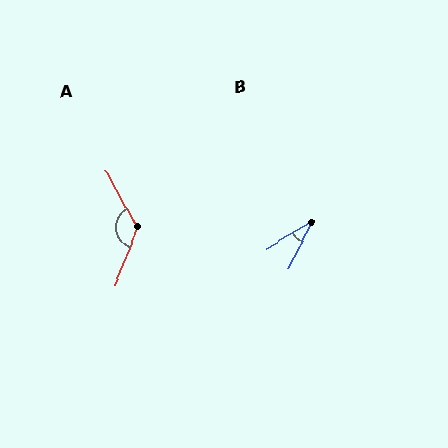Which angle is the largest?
A, at approximately 130 degrees.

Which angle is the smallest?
B, at approximately 31 degrees.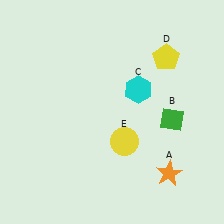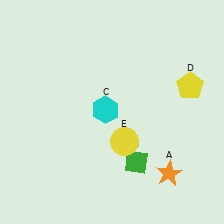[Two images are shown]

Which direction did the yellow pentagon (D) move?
The yellow pentagon (D) moved down.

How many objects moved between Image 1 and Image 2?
3 objects moved between the two images.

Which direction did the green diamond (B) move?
The green diamond (B) moved down.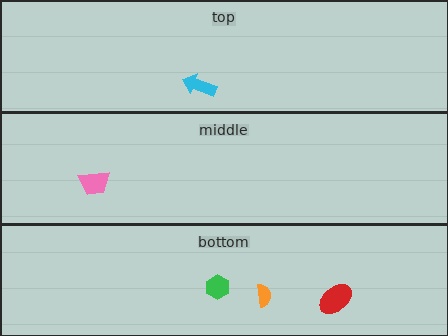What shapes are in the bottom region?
The green hexagon, the orange semicircle, the red ellipse.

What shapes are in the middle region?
The pink trapezoid.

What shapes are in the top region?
The cyan arrow.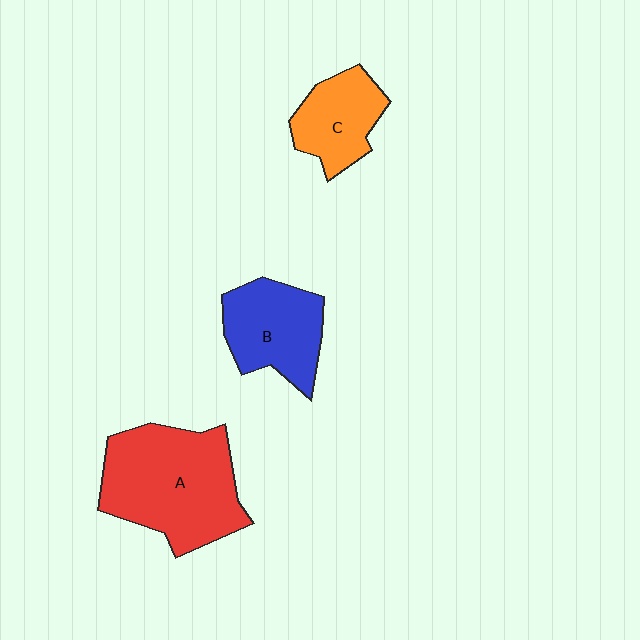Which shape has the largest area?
Shape A (red).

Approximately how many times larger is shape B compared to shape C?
Approximately 1.3 times.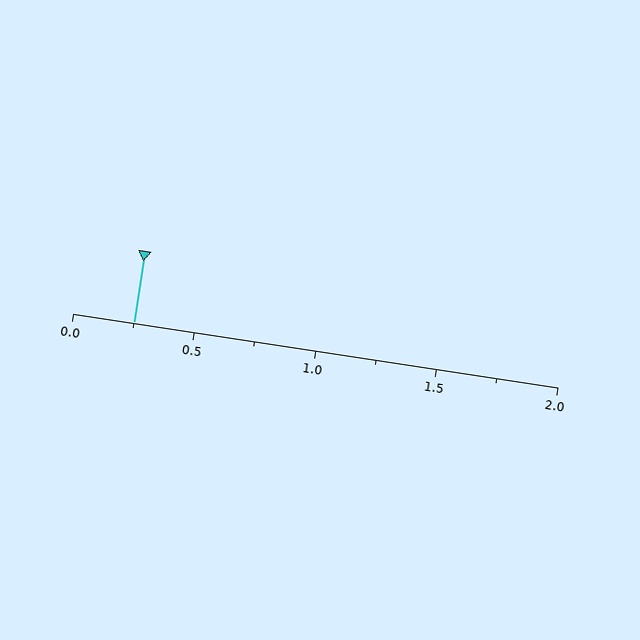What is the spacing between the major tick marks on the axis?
The major ticks are spaced 0.5 apart.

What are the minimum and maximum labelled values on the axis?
The axis runs from 0.0 to 2.0.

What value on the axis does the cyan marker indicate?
The marker indicates approximately 0.25.